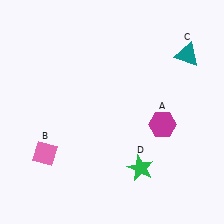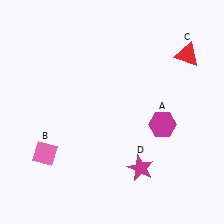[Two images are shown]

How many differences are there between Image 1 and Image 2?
There are 2 differences between the two images.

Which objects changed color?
C changed from teal to red. D changed from green to magenta.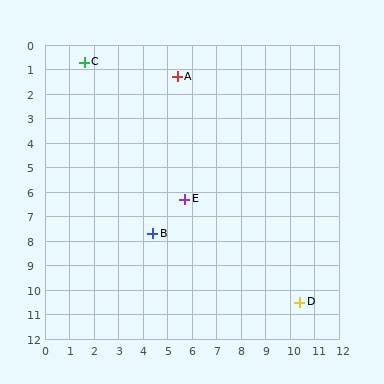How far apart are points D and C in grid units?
Points D and C are about 13.2 grid units apart.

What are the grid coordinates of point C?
Point C is at approximately (1.6, 0.7).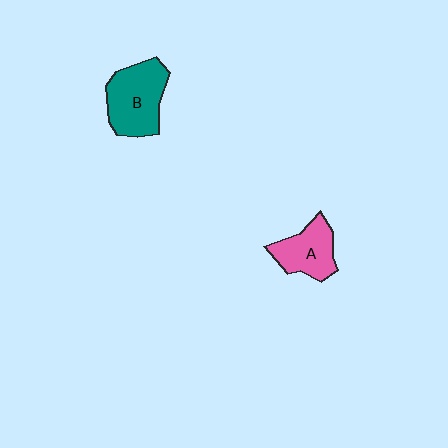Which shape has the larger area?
Shape B (teal).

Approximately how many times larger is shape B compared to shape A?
Approximately 1.4 times.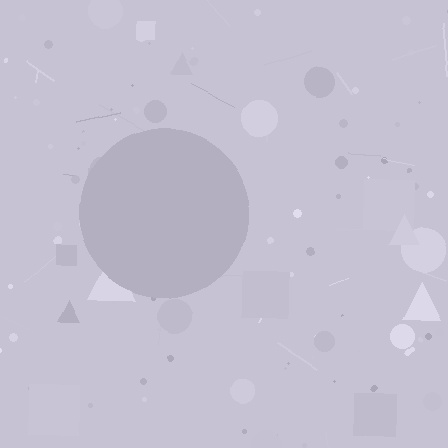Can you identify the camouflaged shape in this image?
The camouflaged shape is a circle.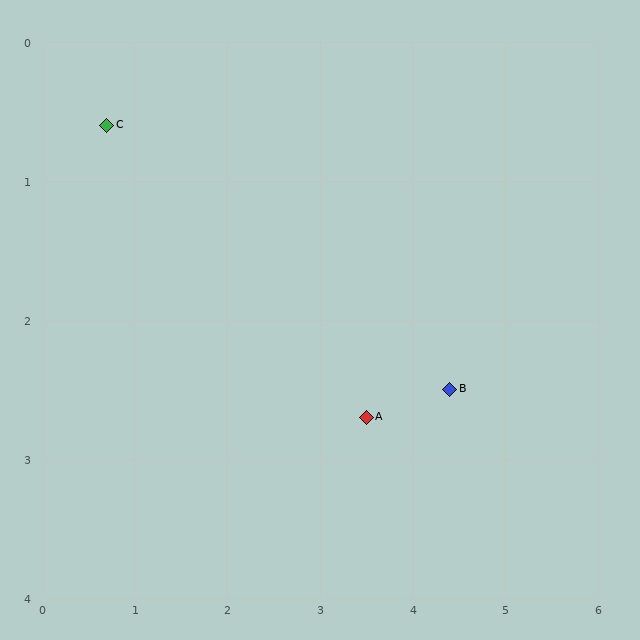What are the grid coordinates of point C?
Point C is at approximately (0.7, 0.6).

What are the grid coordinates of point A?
Point A is at approximately (3.5, 2.7).